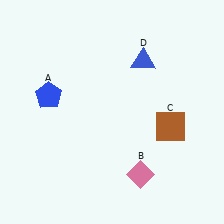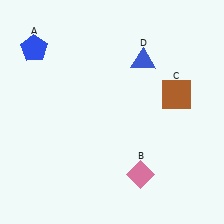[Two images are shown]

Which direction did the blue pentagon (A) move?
The blue pentagon (A) moved up.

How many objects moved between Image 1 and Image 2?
2 objects moved between the two images.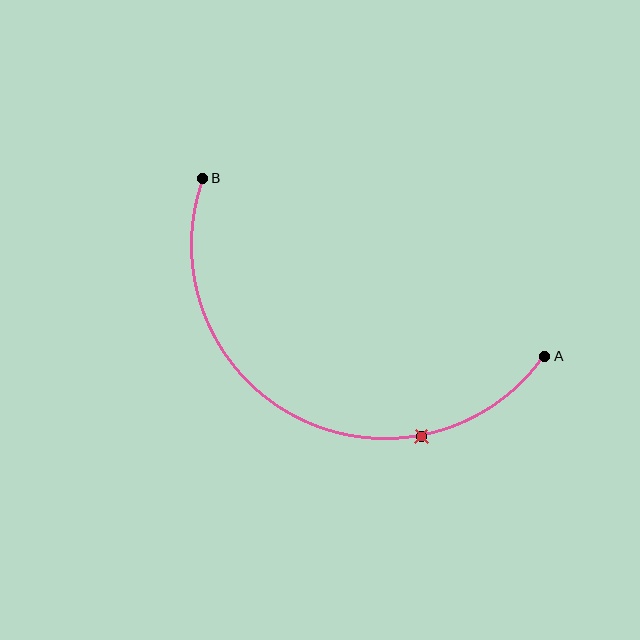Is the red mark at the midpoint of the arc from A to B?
No. The red mark lies on the arc but is closer to endpoint A. The arc midpoint would be at the point on the curve equidistant along the arc from both A and B.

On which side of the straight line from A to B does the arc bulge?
The arc bulges below the straight line connecting A and B.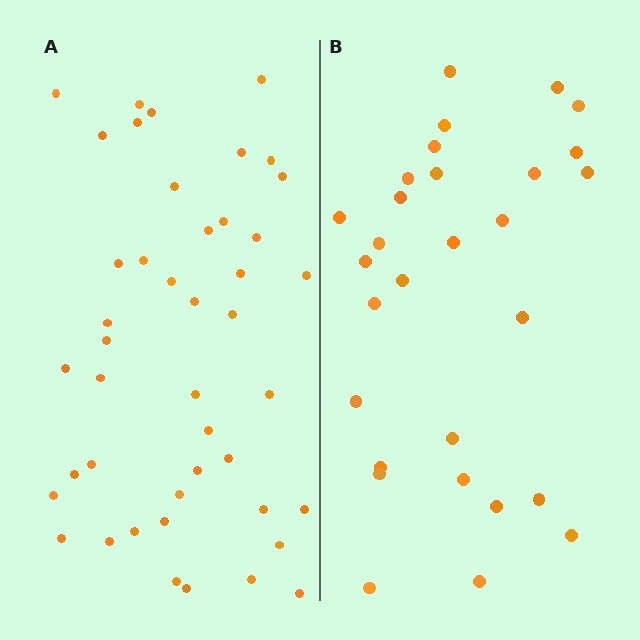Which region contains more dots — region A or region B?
Region A (the left region) has more dots.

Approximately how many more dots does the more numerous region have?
Region A has approximately 15 more dots than region B.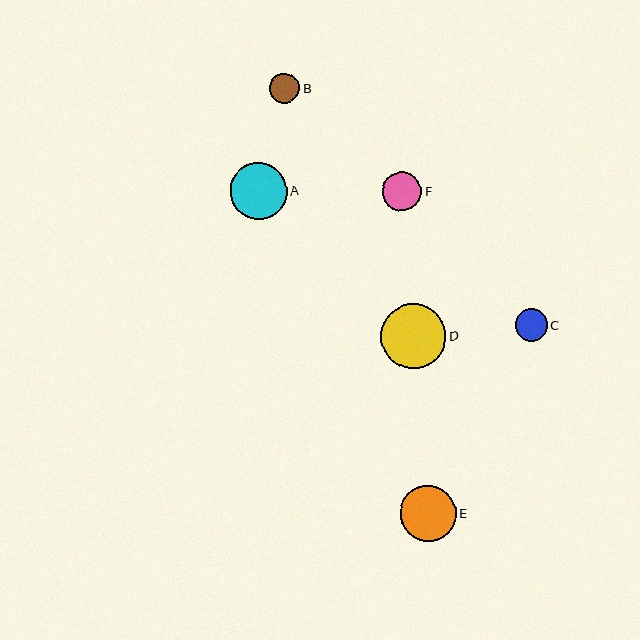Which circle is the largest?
Circle D is the largest with a size of approximately 65 pixels.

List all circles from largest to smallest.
From largest to smallest: D, A, E, F, C, B.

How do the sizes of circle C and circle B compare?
Circle C and circle B are approximately the same size.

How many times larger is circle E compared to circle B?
Circle E is approximately 1.9 times the size of circle B.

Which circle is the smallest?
Circle B is the smallest with a size of approximately 30 pixels.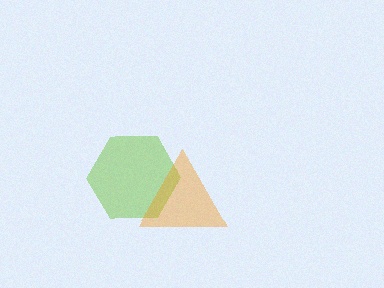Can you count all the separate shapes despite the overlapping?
Yes, there are 2 separate shapes.